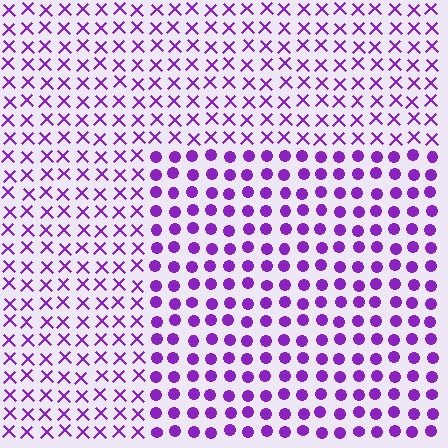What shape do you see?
I see a rectangle.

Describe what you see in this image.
The image is filled with small purple elements arranged in a uniform grid. A rectangle-shaped region contains circles, while the surrounding area contains X marks. The boundary is defined purely by the change in element shape.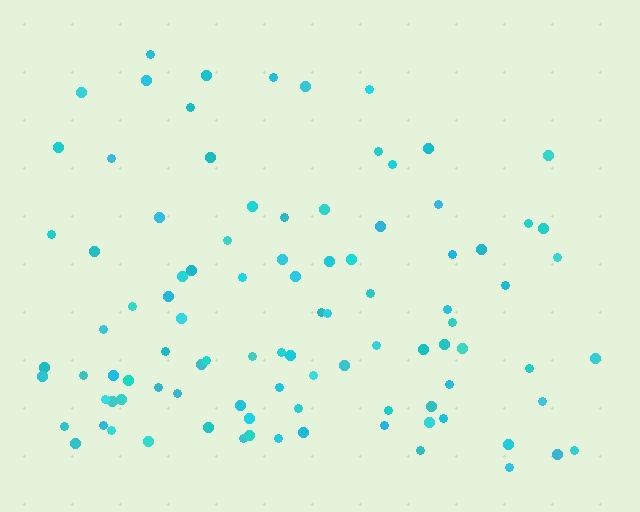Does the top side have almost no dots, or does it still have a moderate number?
Still a moderate number, just noticeably fewer than the bottom.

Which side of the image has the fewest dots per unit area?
The top.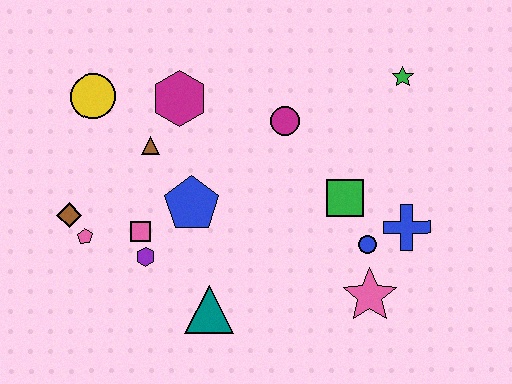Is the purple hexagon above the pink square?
No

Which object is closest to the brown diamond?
The pink pentagon is closest to the brown diamond.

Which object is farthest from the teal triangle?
The green star is farthest from the teal triangle.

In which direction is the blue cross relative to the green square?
The blue cross is to the right of the green square.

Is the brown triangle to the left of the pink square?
No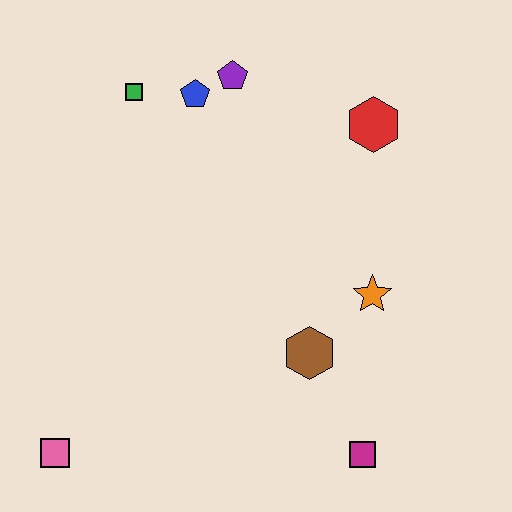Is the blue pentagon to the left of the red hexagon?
Yes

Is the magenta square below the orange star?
Yes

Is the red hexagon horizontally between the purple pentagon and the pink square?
No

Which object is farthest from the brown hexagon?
The green square is farthest from the brown hexagon.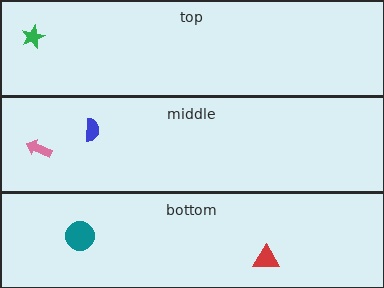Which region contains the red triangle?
The bottom region.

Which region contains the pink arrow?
The middle region.